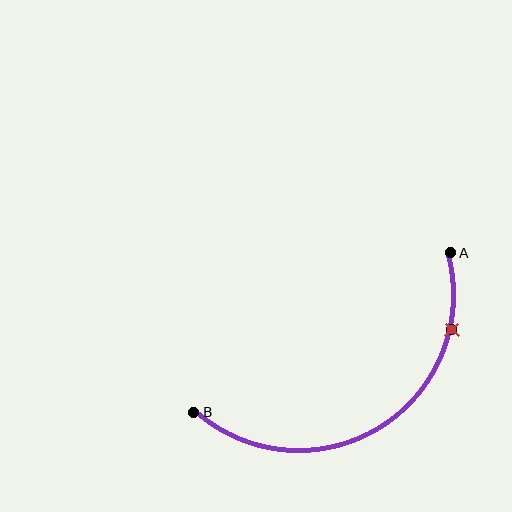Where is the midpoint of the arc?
The arc midpoint is the point on the curve farthest from the straight line joining A and B. It sits below that line.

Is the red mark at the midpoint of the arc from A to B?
No. The red mark lies on the arc but is closer to endpoint A. The arc midpoint would be at the point on the curve equidistant along the arc from both A and B.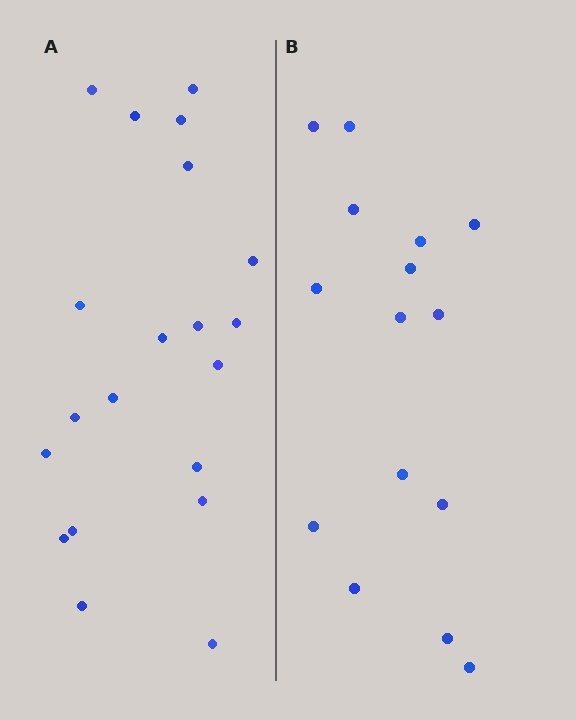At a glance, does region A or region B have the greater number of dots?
Region A (the left region) has more dots.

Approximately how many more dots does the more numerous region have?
Region A has about 5 more dots than region B.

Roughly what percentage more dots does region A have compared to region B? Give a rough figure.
About 35% more.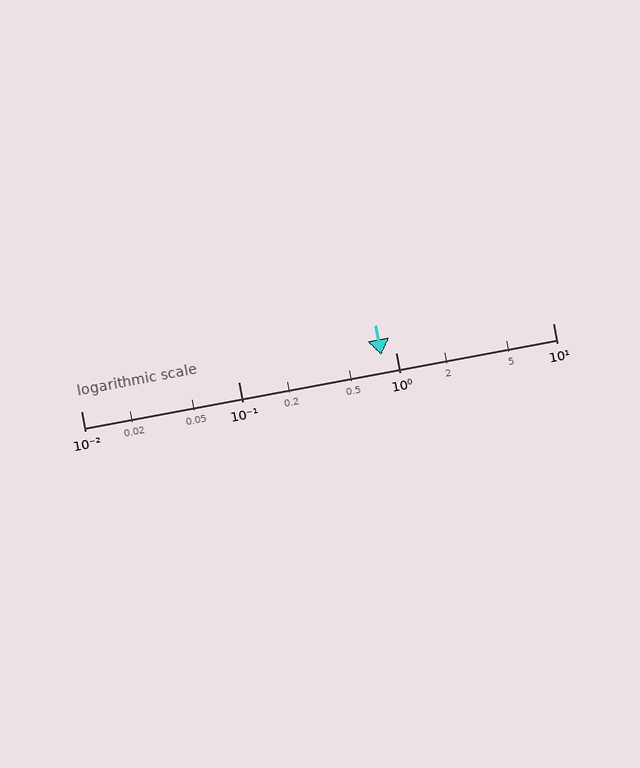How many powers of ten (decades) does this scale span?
The scale spans 3 decades, from 0.01 to 10.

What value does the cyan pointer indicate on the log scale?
The pointer indicates approximately 0.81.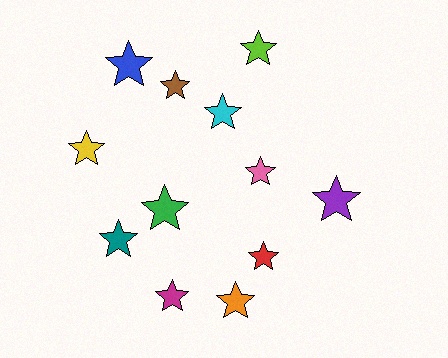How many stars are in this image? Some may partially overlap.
There are 12 stars.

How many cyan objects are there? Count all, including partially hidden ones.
There is 1 cyan object.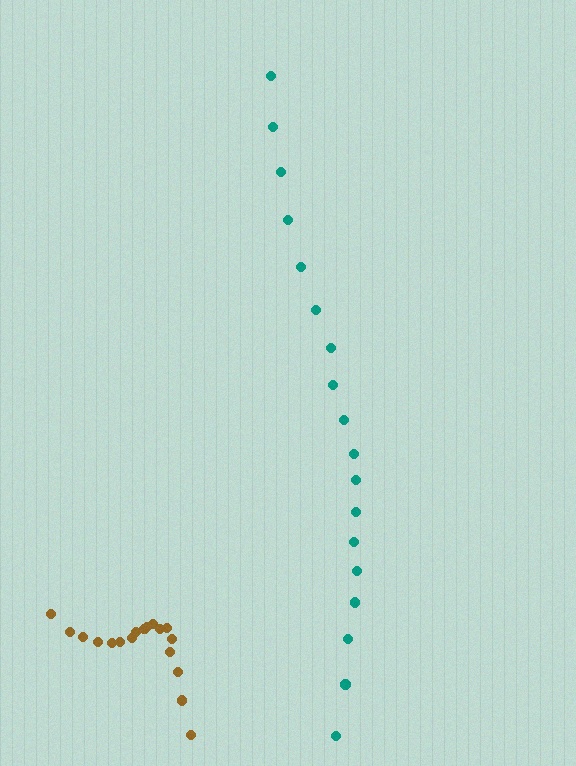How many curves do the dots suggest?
There are 2 distinct paths.